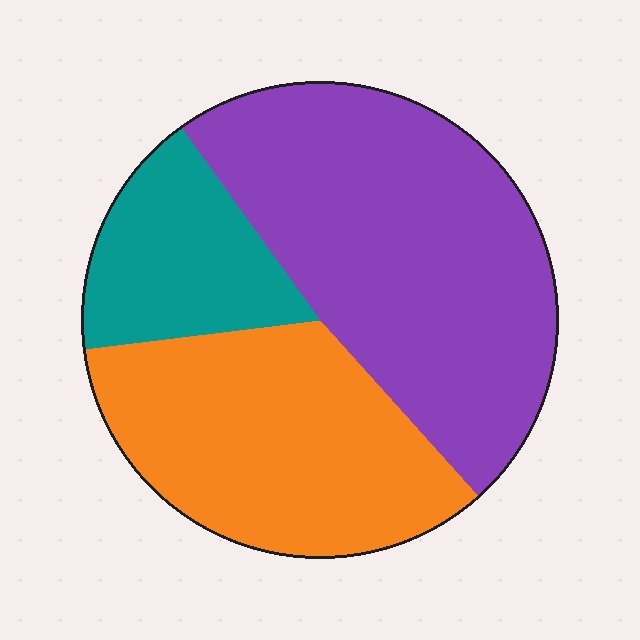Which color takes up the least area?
Teal, at roughly 15%.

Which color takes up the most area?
Purple, at roughly 50%.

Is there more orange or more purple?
Purple.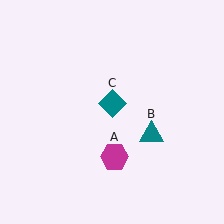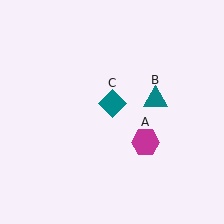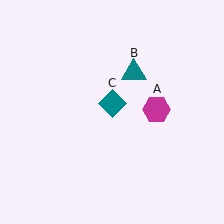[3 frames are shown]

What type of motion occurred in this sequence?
The magenta hexagon (object A), teal triangle (object B) rotated counterclockwise around the center of the scene.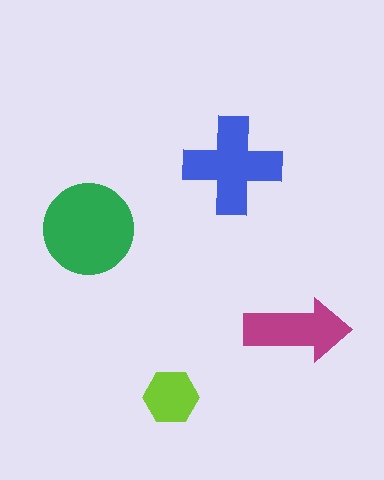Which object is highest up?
The blue cross is topmost.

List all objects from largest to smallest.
The green circle, the blue cross, the magenta arrow, the lime hexagon.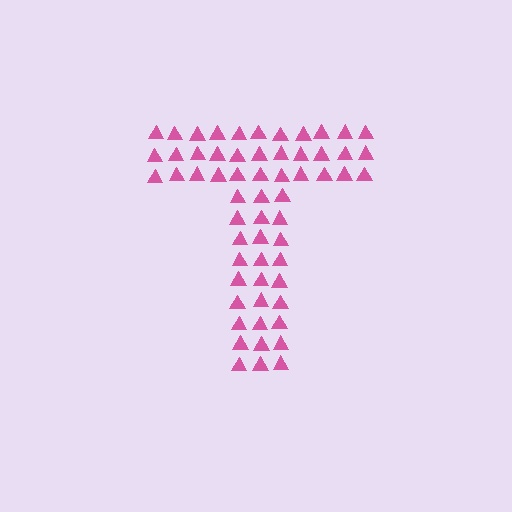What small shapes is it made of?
It is made of small triangles.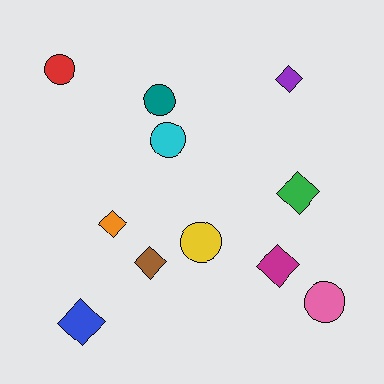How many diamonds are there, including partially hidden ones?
There are 6 diamonds.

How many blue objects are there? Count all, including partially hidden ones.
There is 1 blue object.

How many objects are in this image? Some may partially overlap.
There are 11 objects.